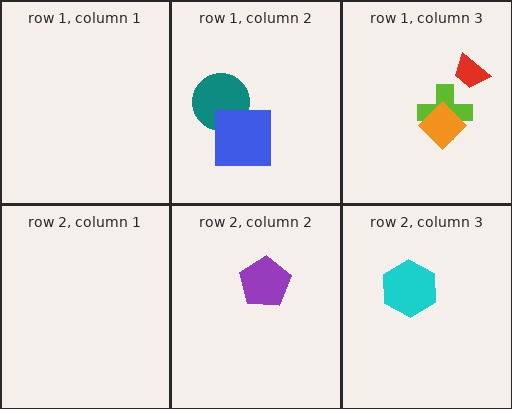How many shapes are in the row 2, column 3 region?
1.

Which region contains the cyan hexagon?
The row 2, column 3 region.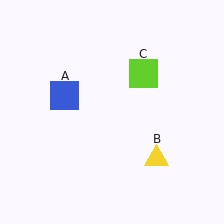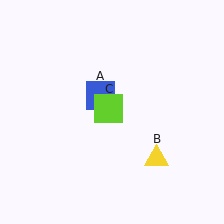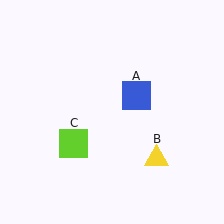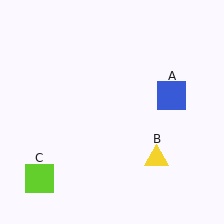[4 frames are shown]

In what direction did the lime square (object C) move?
The lime square (object C) moved down and to the left.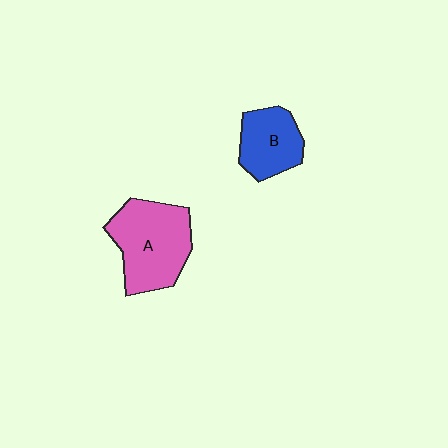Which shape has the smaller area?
Shape B (blue).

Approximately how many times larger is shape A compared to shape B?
Approximately 1.6 times.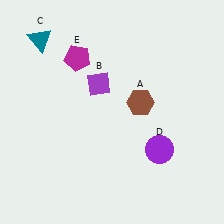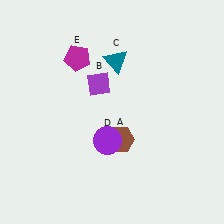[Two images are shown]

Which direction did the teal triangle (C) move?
The teal triangle (C) moved right.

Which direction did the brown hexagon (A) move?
The brown hexagon (A) moved down.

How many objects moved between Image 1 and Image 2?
3 objects moved between the two images.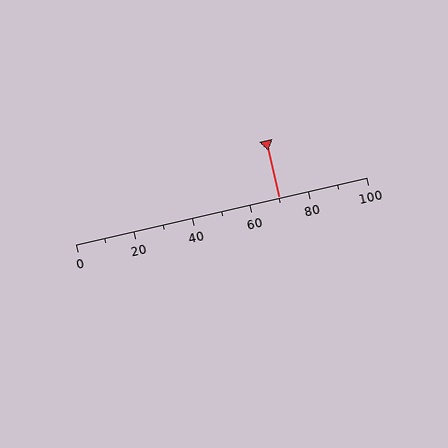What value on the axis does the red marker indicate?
The marker indicates approximately 70.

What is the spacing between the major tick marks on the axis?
The major ticks are spaced 20 apart.